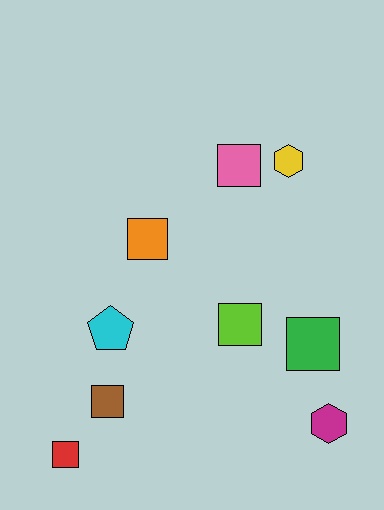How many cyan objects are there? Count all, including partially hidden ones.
There is 1 cyan object.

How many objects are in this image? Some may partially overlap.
There are 9 objects.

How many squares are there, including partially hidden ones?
There are 6 squares.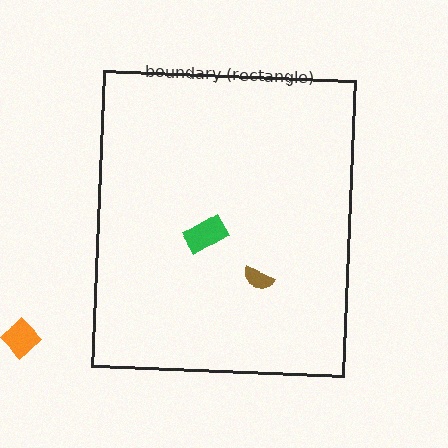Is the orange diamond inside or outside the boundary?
Outside.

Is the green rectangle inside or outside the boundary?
Inside.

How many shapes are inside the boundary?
2 inside, 1 outside.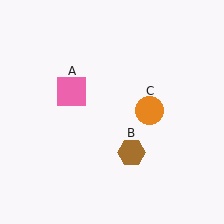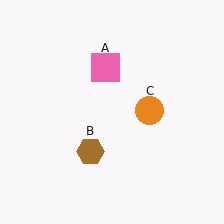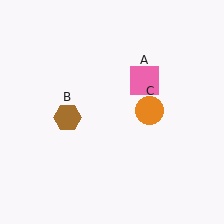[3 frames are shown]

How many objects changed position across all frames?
2 objects changed position: pink square (object A), brown hexagon (object B).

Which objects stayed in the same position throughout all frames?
Orange circle (object C) remained stationary.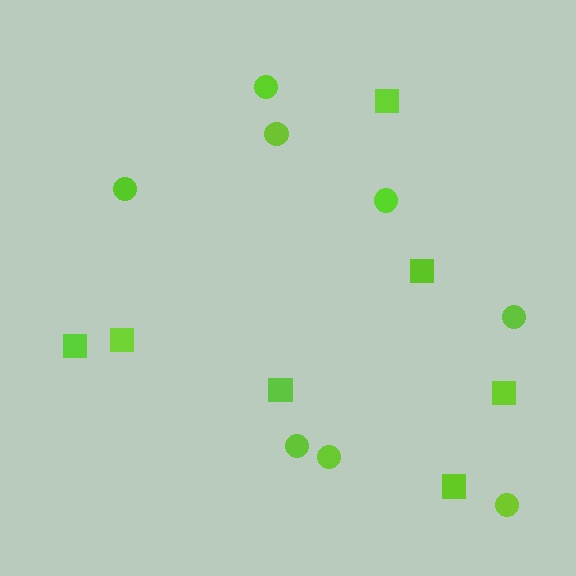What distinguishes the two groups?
There are 2 groups: one group of circles (8) and one group of squares (7).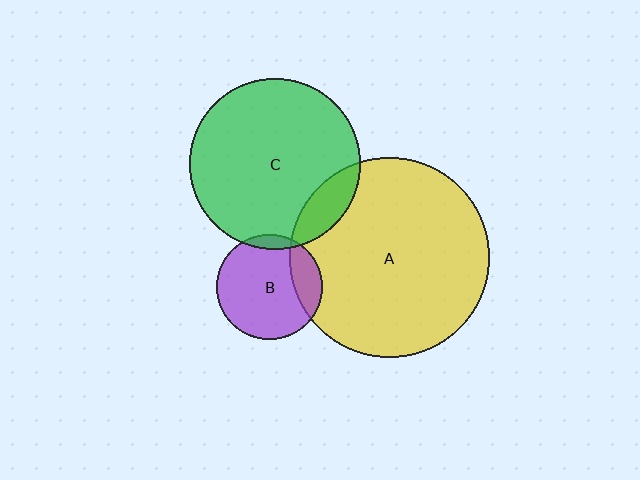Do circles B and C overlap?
Yes.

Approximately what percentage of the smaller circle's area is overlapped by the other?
Approximately 5%.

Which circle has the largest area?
Circle A (yellow).